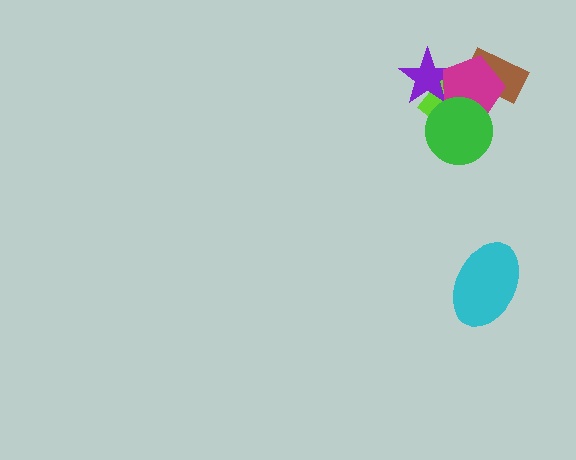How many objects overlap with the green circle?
2 objects overlap with the green circle.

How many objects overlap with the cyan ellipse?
0 objects overlap with the cyan ellipse.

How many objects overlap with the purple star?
2 objects overlap with the purple star.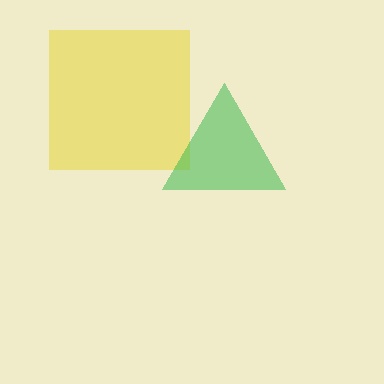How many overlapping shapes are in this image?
There are 2 overlapping shapes in the image.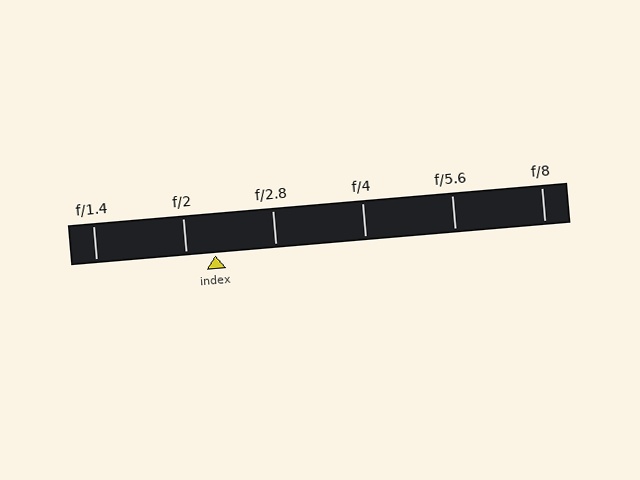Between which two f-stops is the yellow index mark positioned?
The index mark is between f/2 and f/2.8.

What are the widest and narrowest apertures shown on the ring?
The widest aperture shown is f/1.4 and the narrowest is f/8.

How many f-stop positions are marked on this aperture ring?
There are 6 f-stop positions marked.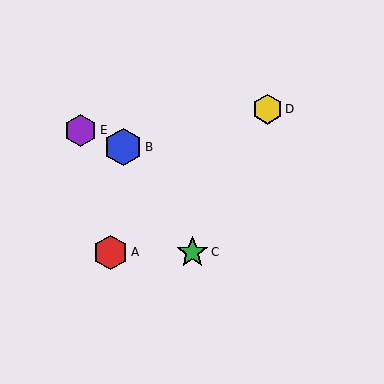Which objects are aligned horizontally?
Objects A, C are aligned horizontally.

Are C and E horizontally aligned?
No, C is at y≈252 and E is at y≈130.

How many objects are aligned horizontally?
2 objects (A, C) are aligned horizontally.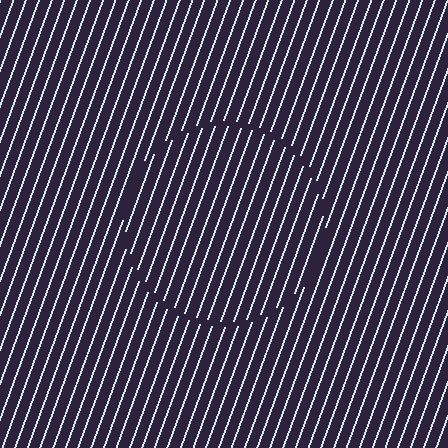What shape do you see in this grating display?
An illusory circle. The interior of the shape contains the same grating, shifted by half a period — the contour is defined by the phase discontinuity where line-ends from the inner and outer gratings abut.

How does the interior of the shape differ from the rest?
The interior of the shape contains the same grating, shifted by half a period — the contour is defined by the phase discontinuity where line-ends from the inner and outer gratings abut.